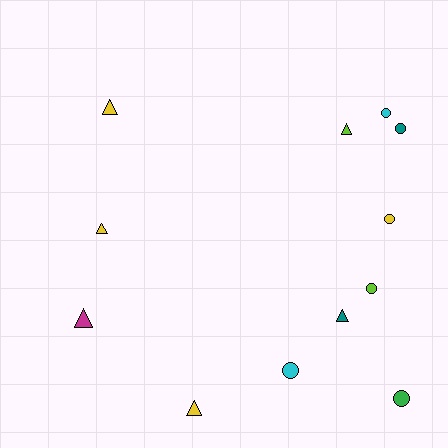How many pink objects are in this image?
There are no pink objects.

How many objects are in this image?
There are 12 objects.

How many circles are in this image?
There are 6 circles.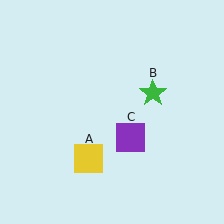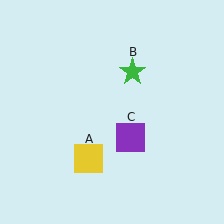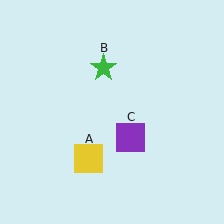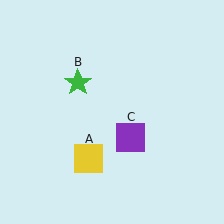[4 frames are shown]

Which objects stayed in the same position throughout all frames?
Yellow square (object A) and purple square (object C) remained stationary.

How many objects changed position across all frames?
1 object changed position: green star (object B).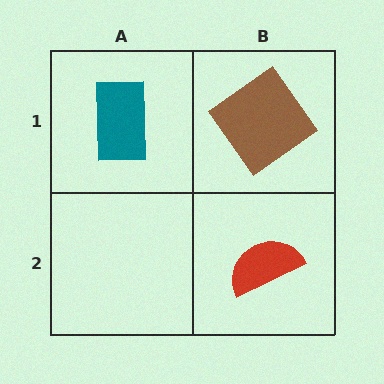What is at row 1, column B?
A brown diamond.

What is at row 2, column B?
A red semicircle.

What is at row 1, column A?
A teal rectangle.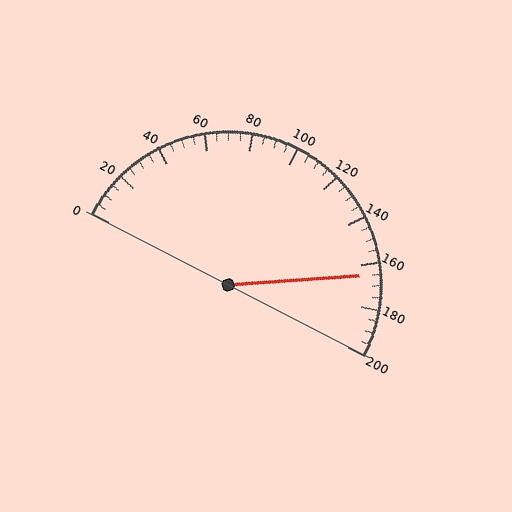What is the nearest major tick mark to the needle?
The nearest major tick mark is 160.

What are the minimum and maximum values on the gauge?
The gauge ranges from 0 to 200.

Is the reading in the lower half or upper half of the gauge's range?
The reading is in the upper half of the range (0 to 200).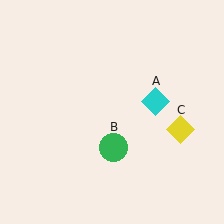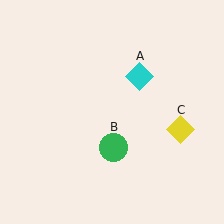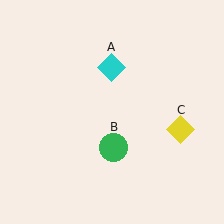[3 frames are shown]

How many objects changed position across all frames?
1 object changed position: cyan diamond (object A).